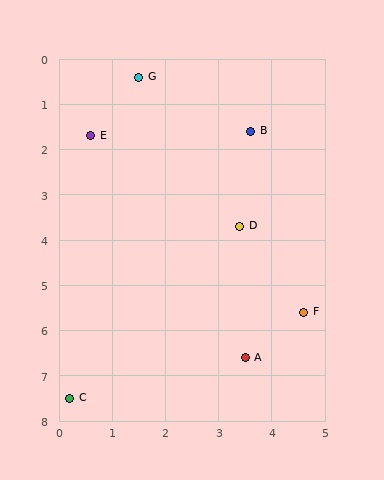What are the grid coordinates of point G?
Point G is at approximately (1.5, 0.4).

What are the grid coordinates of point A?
Point A is at approximately (3.5, 6.6).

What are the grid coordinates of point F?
Point F is at approximately (4.6, 5.6).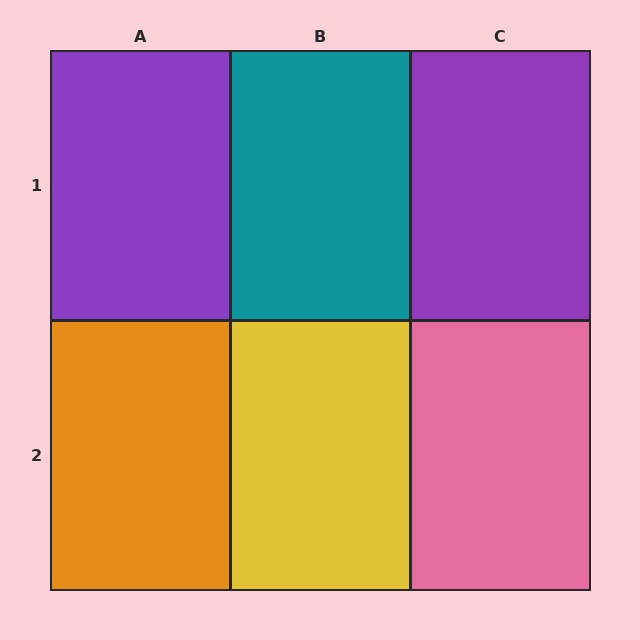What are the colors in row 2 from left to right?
Orange, yellow, pink.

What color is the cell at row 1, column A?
Purple.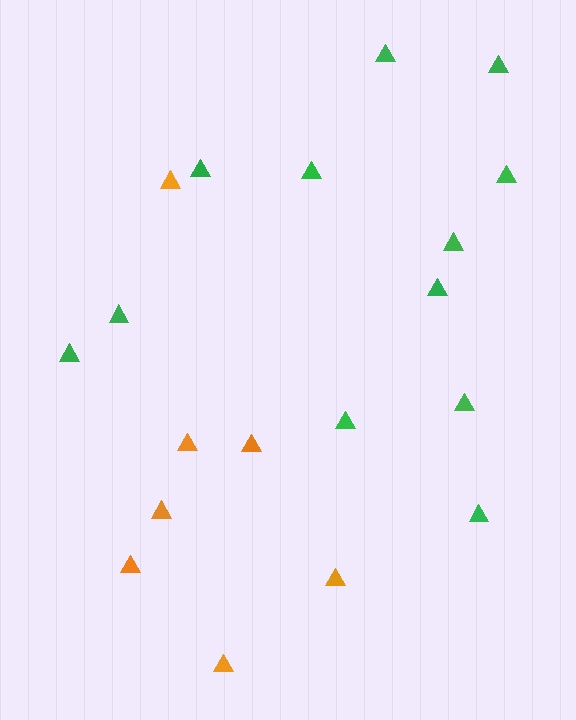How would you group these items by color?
There are 2 groups: one group of orange triangles (7) and one group of green triangles (12).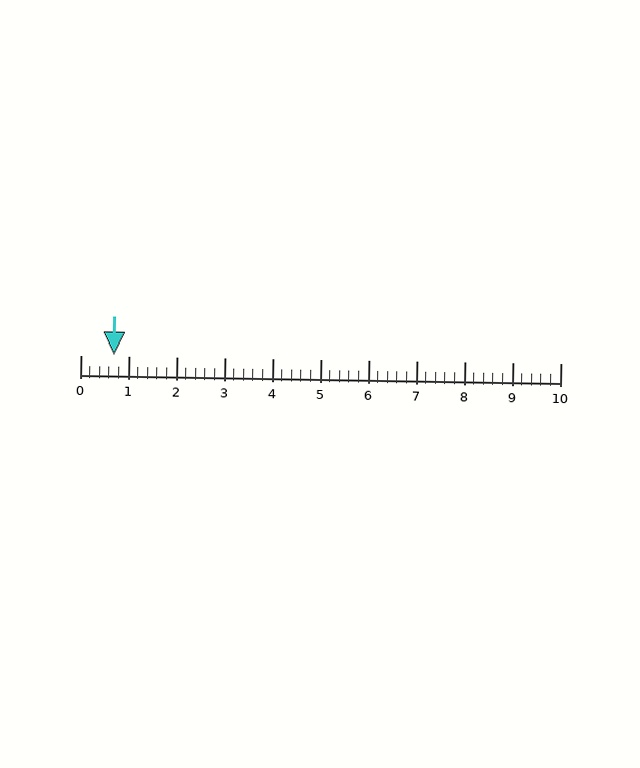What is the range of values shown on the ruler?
The ruler shows values from 0 to 10.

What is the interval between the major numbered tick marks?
The major tick marks are spaced 1 units apart.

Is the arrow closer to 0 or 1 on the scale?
The arrow is closer to 1.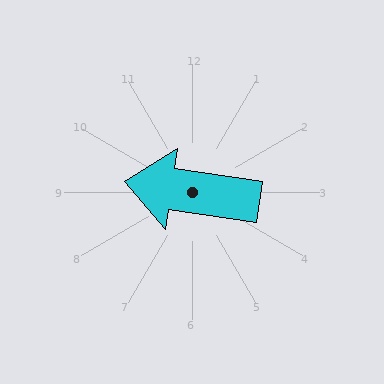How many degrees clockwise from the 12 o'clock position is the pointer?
Approximately 279 degrees.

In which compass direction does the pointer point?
West.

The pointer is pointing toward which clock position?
Roughly 9 o'clock.